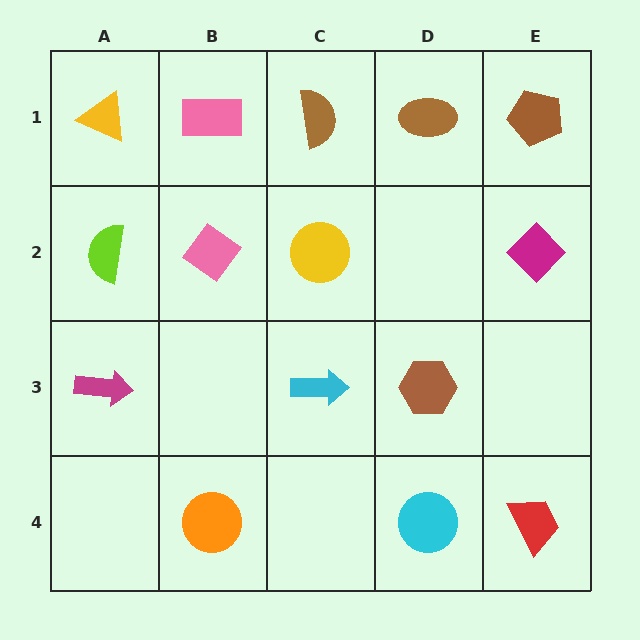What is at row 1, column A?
A yellow triangle.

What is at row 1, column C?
A brown semicircle.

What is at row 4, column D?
A cyan circle.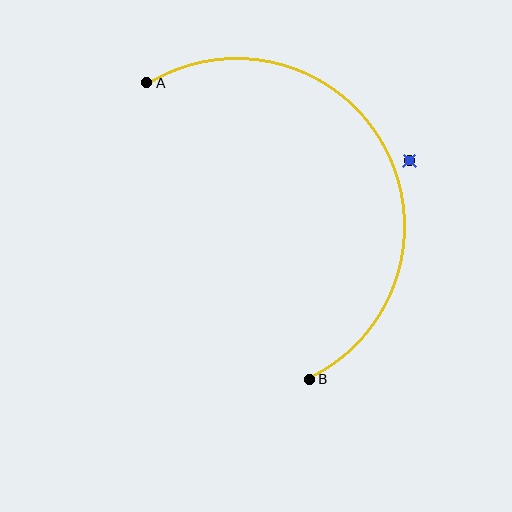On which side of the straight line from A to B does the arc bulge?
The arc bulges to the right of the straight line connecting A and B.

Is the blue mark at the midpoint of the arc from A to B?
No — the blue mark does not lie on the arc at all. It sits slightly outside the curve.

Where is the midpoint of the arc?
The arc midpoint is the point on the curve farthest from the straight line joining A and B. It sits to the right of that line.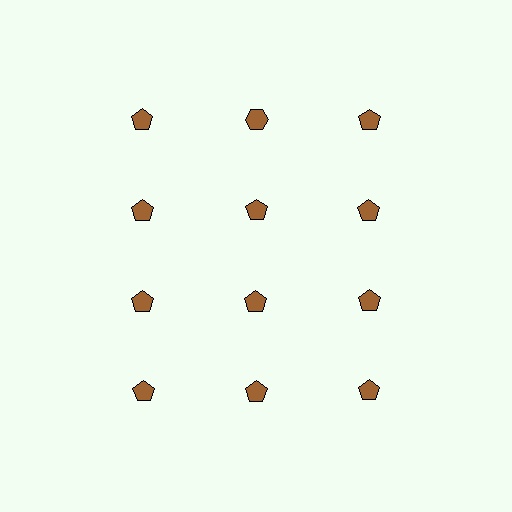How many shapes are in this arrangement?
There are 12 shapes arranged in a grid pattern.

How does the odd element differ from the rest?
It has a different shape: hexagon instead of pentagon.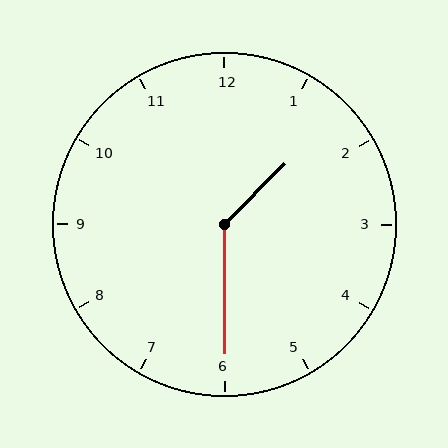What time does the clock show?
1:30.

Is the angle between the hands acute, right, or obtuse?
It is obtuse.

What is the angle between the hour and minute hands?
Approximately 135 degrees.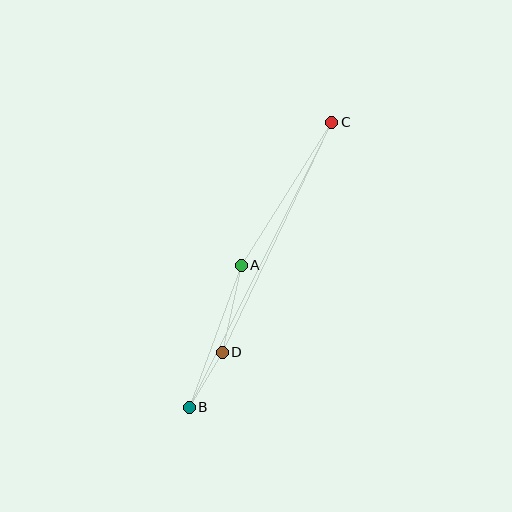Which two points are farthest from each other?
Points B and C are farthest from each other.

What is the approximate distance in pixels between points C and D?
The distance between C and D is approximately 255 pixels.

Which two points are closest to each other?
Points B and D are closest to each other.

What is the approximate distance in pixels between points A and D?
The distance between A and D is approximately 89 pixels.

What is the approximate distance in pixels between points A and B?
The distance between A and B is approximately 151 pixels.